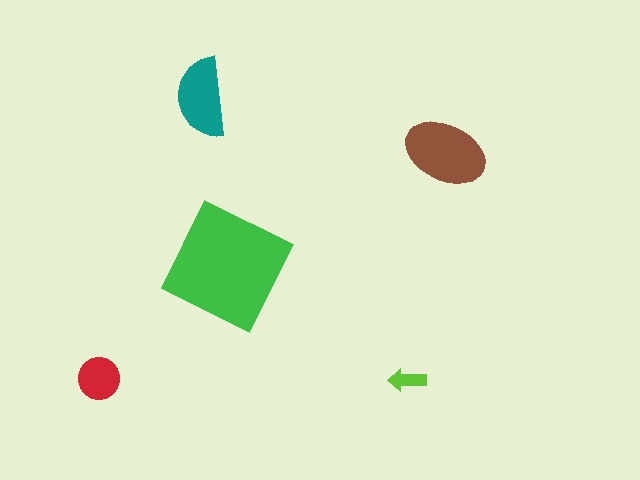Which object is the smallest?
The lime arrow.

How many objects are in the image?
There are 5 objects in the image.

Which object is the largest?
The green square.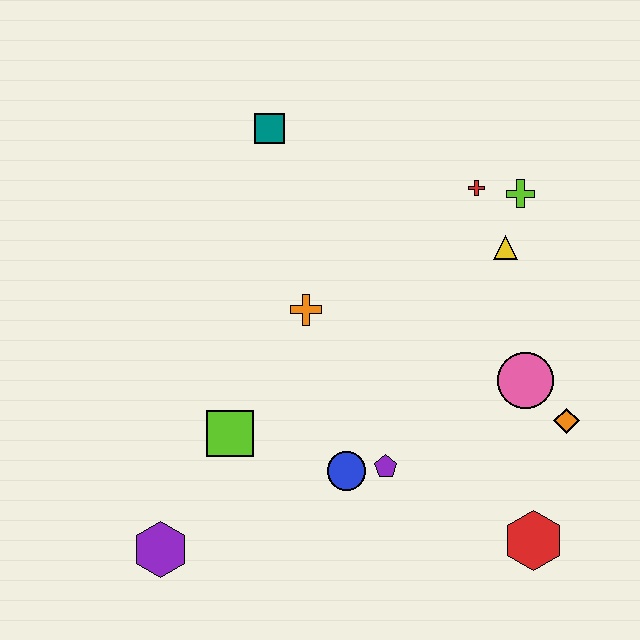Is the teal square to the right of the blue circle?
No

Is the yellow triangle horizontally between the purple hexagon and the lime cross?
Yes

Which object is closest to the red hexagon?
The orange diamond is closest to the red hexagon.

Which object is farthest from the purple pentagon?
The teal square is farthest from the purple pentagon.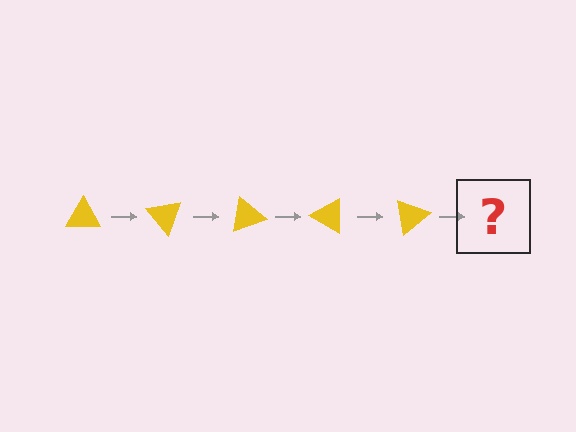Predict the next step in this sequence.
The next step is a yellow triangle rotated 250 degrees.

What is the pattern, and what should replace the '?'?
The pattern is that the triangle rotates 50 degrees each step. The '?' should be a yellow triangle rotated 250 degrees.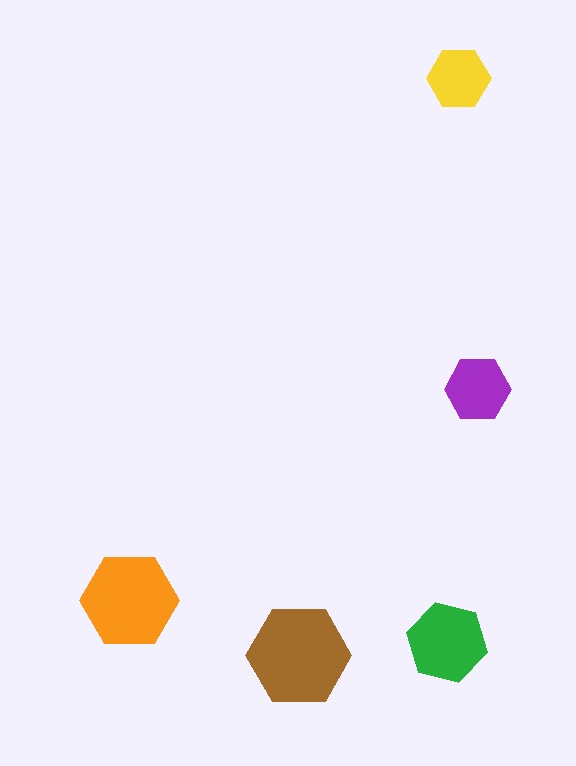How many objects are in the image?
There are 5 objects in the image.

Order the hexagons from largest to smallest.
the brown one, the orange one, the green one, the purple one, the yellow one.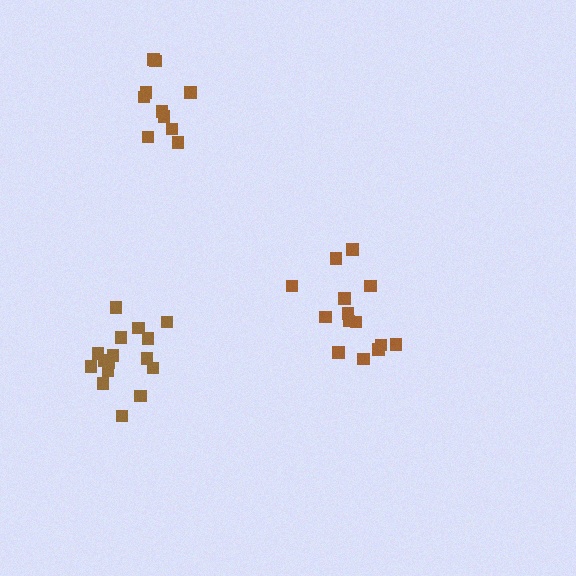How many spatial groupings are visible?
There are 3 spatial groupings.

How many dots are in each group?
Group 1: 14 dots, Group 2: 16 dots, Group 3: 11 dots (41 total).